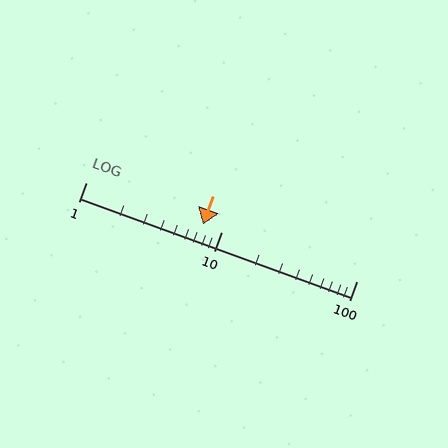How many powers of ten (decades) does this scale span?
The scale spans 2 decades, from 1 to 100.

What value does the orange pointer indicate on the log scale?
The pointer indicates approximately 7.3.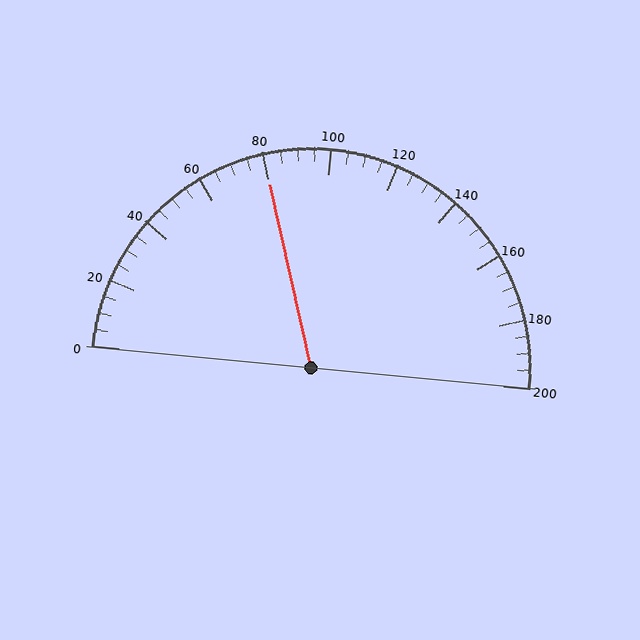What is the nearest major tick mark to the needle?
The nearest major tick mark is 80.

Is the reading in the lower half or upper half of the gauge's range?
The reading is in the lower half of the range (0 to 200).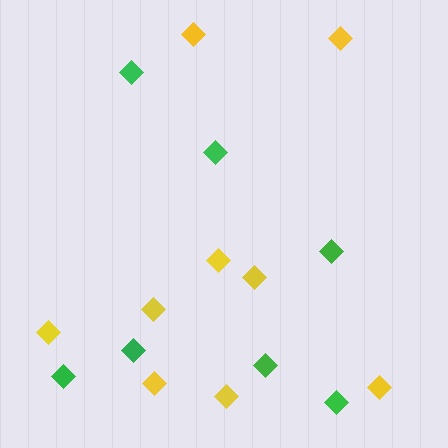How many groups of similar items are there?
There are 2 groups: one group of green diamonds (7) and one group of yellow diamonds (9).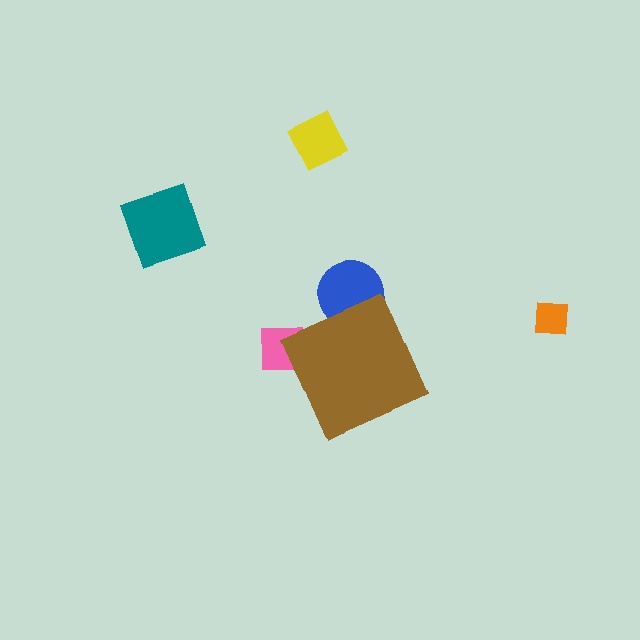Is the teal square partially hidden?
No, the teal square is fully visible.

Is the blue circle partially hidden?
Yes, the blue circle is partially hidden behind the brown diamond.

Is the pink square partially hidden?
Yes, the pink square is partially hidden behind the brown diamond.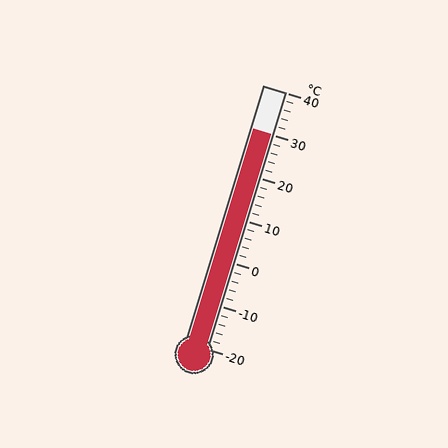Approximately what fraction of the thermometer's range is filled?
The thermometer is filled to approximately 85% of its range.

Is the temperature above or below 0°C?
The temperature is above 0°C.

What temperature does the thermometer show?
The thermometer shows approximately 30°C.